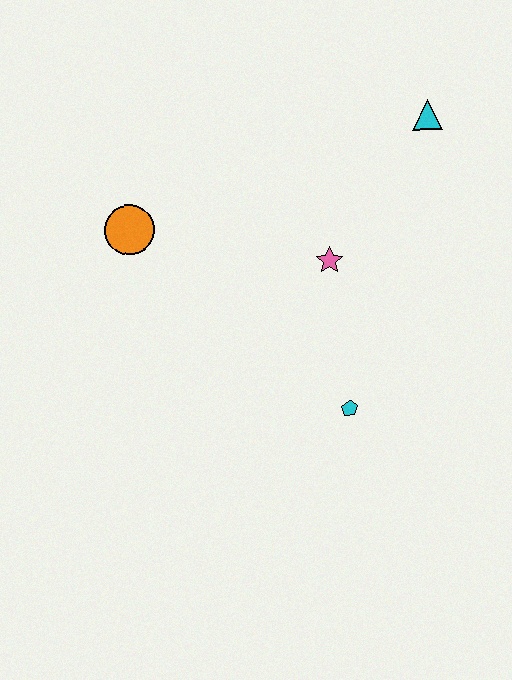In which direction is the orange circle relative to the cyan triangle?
The orange circle is to the left of the cyan triangle.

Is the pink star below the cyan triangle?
Yes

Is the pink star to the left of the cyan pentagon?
Yes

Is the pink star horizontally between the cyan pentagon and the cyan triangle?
No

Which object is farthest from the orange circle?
The cyan triangle is farthest from the orange circle.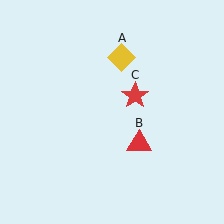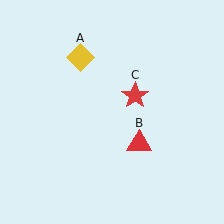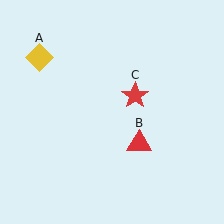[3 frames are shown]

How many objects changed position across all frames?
1 object changed position: yellow diamond (object A).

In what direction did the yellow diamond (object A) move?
The yellow diamond (object A) moved left.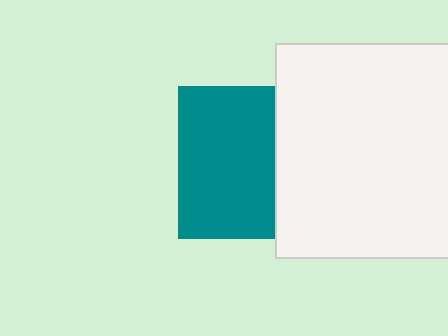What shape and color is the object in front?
The object in front is a white rectangle.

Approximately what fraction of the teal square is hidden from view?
Roughly 36% of the teal square is hidden behind the white rectangle.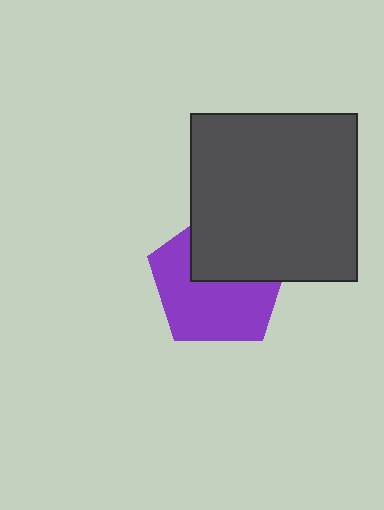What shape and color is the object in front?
The object in front is a dark gray square.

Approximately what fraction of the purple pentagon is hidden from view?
Roughly 40% of the purple pentagon is hidden behind the dark gray square.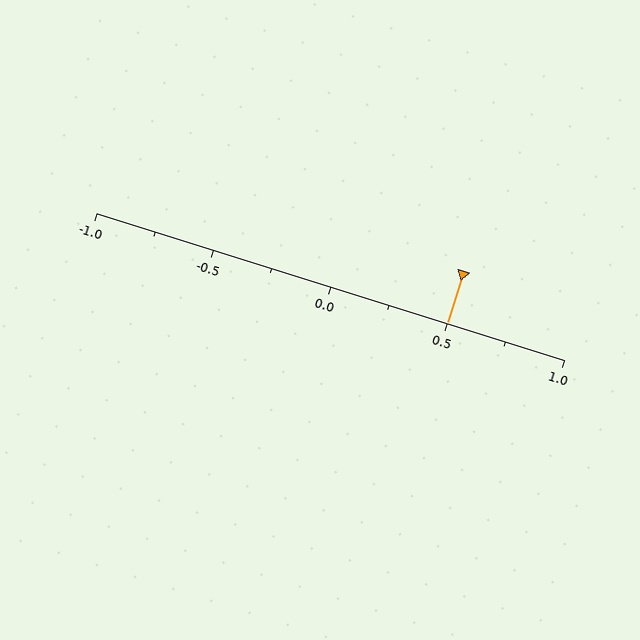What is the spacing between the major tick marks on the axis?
The major ticks are spaced 0.5 apart.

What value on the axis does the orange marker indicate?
The marker indicates approximately 0.5.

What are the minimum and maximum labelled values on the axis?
The axis runs from -1.0 to 1.0.